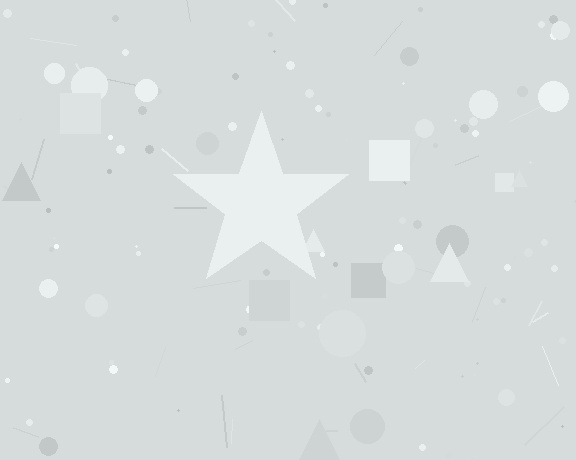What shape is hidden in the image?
A star is hidden in the image.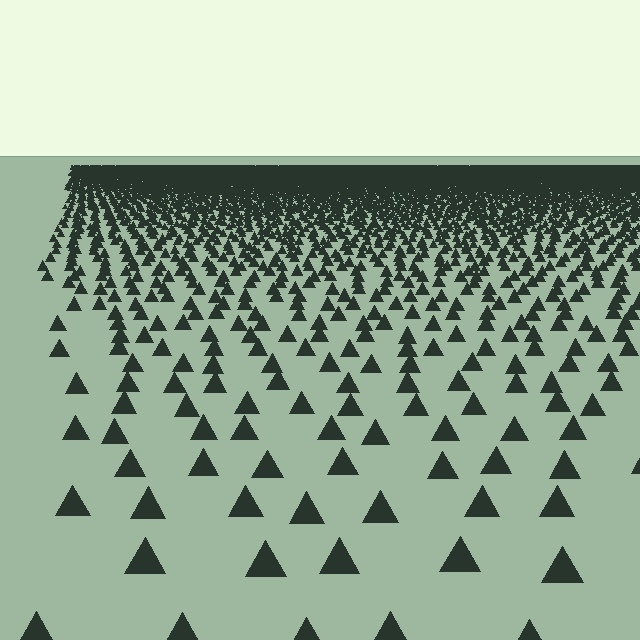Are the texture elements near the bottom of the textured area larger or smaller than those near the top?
Larger. Near the bottom, elements are closer to the viewer and appear at a bigger on-screen size.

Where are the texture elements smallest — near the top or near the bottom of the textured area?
Near the top.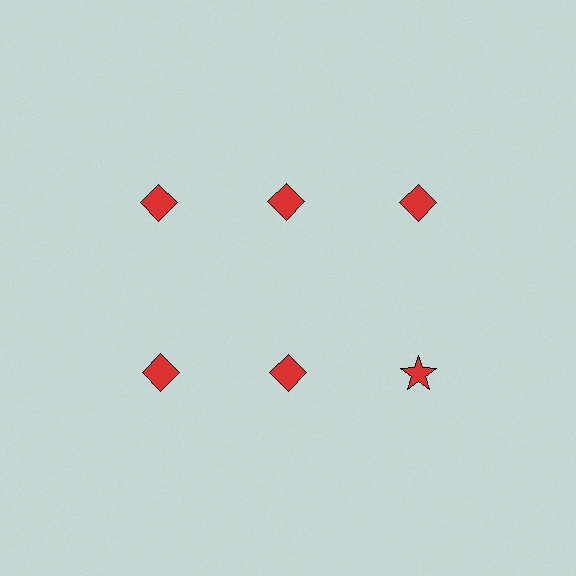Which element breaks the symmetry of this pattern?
The red star in the second row, center column breaks the symmetry. All other shapes are red diamonds.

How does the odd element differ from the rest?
It has a different shape: star instead of diamond.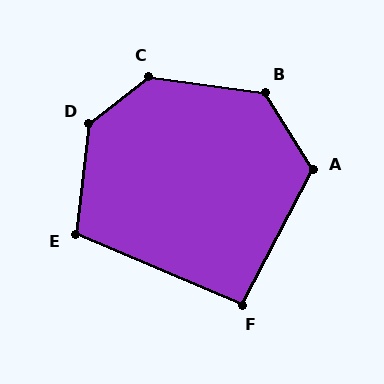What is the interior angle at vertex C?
Approximately 133 degrees (obtuse).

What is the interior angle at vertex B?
Approximately 130 degrees (obtuse).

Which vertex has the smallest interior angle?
F, at approximately 95 degrees.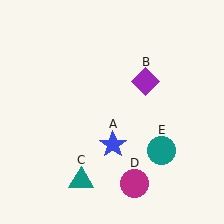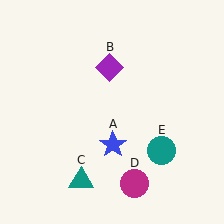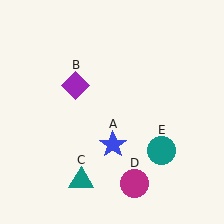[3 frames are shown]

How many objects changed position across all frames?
1 object changed position: purple diamond (object B).